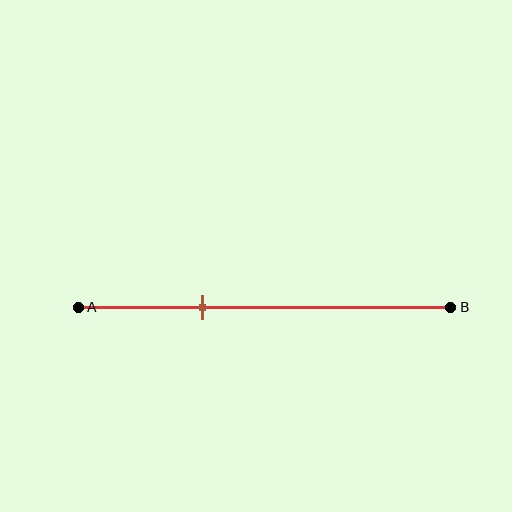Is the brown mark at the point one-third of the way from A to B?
Yes, the mark is approximately at the one-third point.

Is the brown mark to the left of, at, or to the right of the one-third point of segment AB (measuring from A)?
The brown mark is approximately at the one-third point of segment AB.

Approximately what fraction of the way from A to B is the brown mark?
The brown mark is approximately 35% of the way from A to B.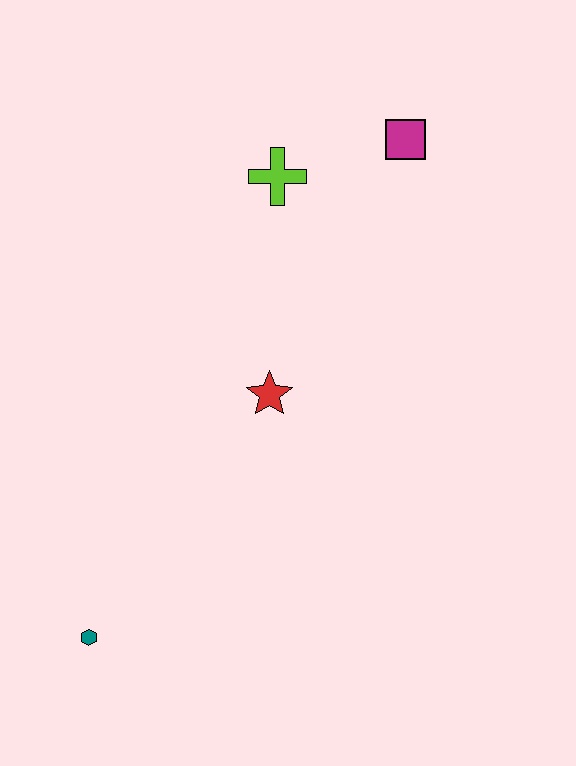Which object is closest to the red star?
The lime cross is closest to the red star.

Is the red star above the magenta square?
No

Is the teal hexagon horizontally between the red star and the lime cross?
No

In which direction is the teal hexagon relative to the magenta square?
The teal hexagon is below the magenta square.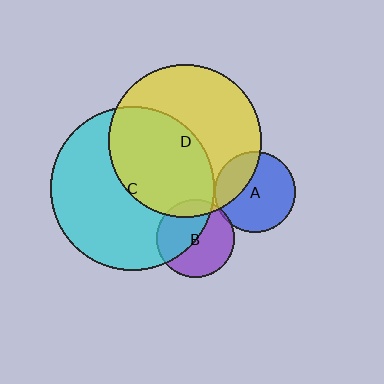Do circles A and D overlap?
Yes.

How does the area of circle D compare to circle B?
Approximately 3.8 times.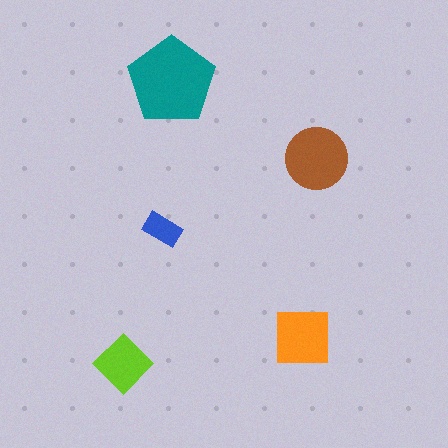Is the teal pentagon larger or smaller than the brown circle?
Larger.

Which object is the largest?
The teal pentagon.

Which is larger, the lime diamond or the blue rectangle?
The lime diamond.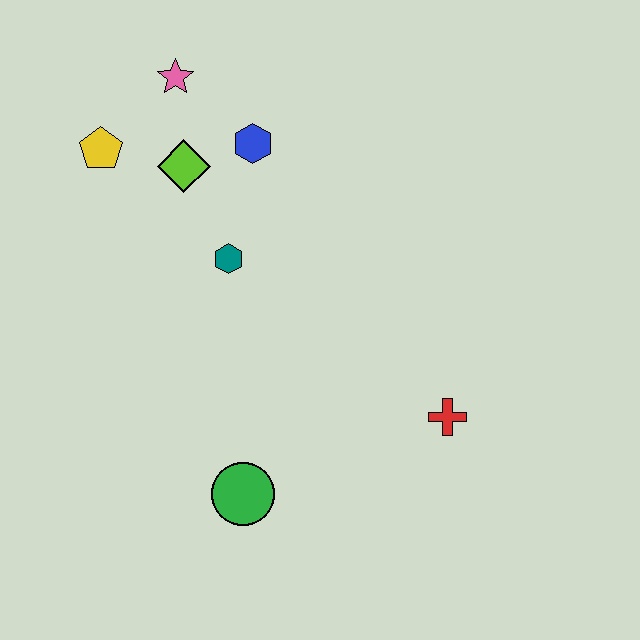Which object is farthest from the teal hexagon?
The red cross is farthest from the teal hexagon.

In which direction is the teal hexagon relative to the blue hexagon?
The teal hexagon is below the blue hexagon.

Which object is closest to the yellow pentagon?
The lime diamond is closest to the yellow pentagon.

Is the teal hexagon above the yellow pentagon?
No